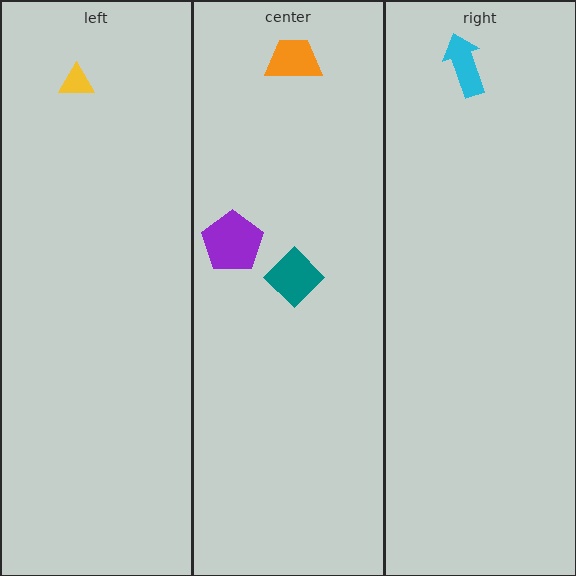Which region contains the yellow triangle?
The left region.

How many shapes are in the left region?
1.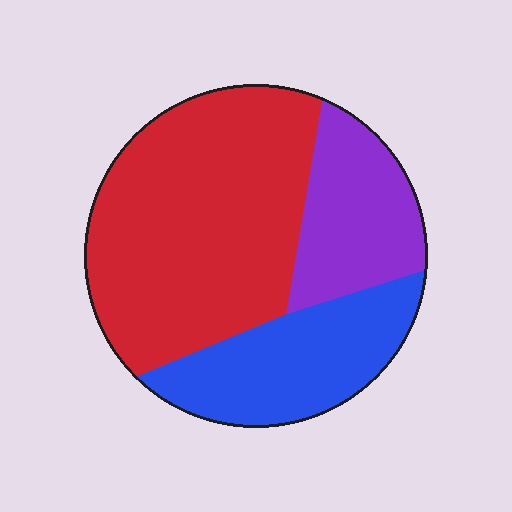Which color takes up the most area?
Red, at roughly 55%.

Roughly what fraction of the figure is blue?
Blue takes up about one quarter (1/4) of the figure.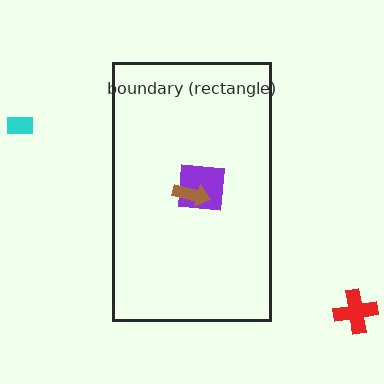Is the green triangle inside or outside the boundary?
Inside.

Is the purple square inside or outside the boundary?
Inside.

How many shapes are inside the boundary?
3 inside, 2 outside.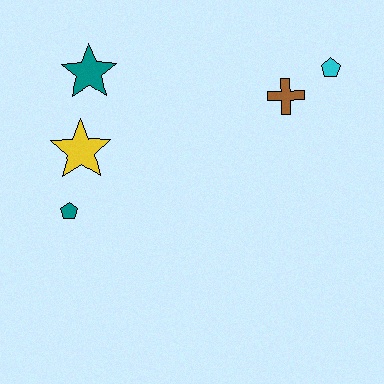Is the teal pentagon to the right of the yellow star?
No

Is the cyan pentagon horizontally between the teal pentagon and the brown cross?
No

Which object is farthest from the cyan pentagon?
The teal pentagon is farthest from the cyan pentagon.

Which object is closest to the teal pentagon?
The yellow star is closest to the teal pentagon.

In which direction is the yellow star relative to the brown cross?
The yellow star is to the left of the brown cross.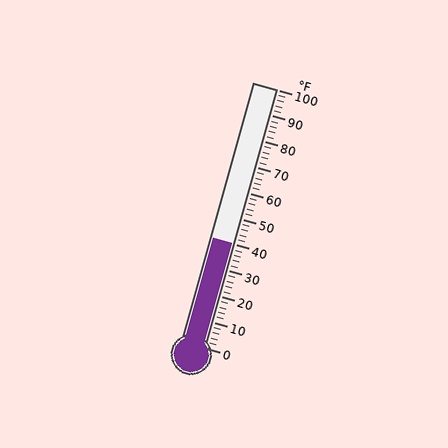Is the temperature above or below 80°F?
The temperature is below 80°F.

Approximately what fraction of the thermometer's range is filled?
The thermometer is filled to approximately 40% of its range.